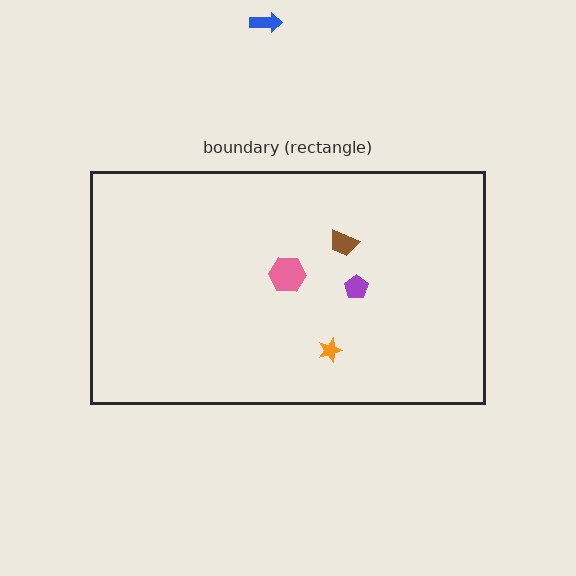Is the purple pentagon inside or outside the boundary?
Inside.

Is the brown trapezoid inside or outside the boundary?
Inside.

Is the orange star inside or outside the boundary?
Inside.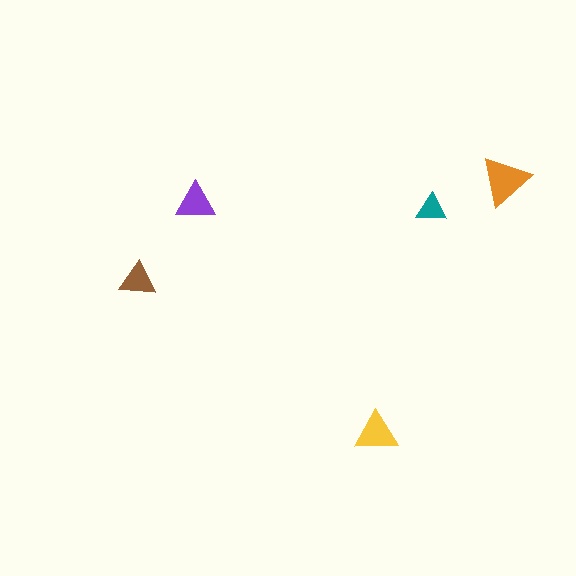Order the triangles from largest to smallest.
the orange one, the yellow one, the purple one, the brown one, the teal one.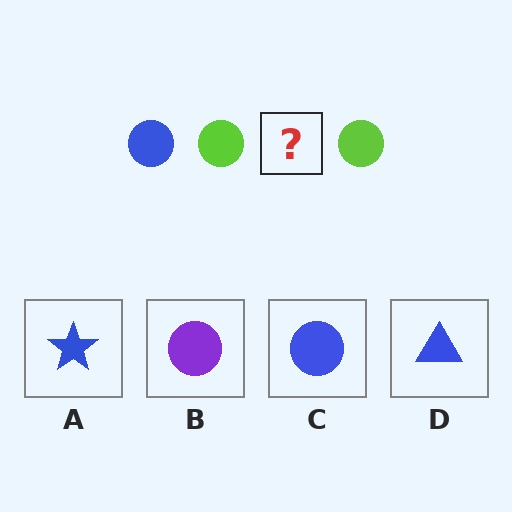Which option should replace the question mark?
Option C.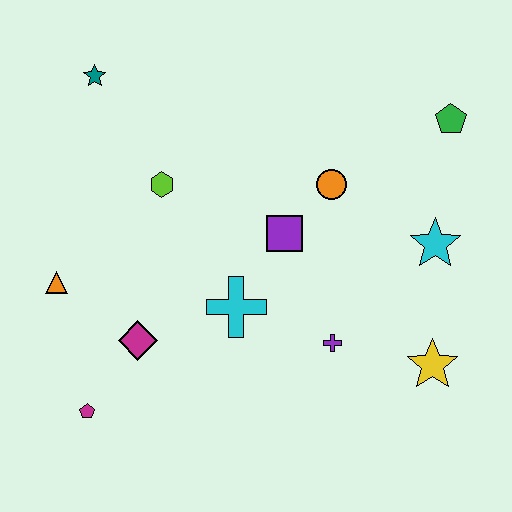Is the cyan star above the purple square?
No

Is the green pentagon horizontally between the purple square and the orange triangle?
No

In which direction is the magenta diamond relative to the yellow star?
The magenta diamond is to the left of the yellow star.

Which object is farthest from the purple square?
The magenta pentagon is farthest from the purple square.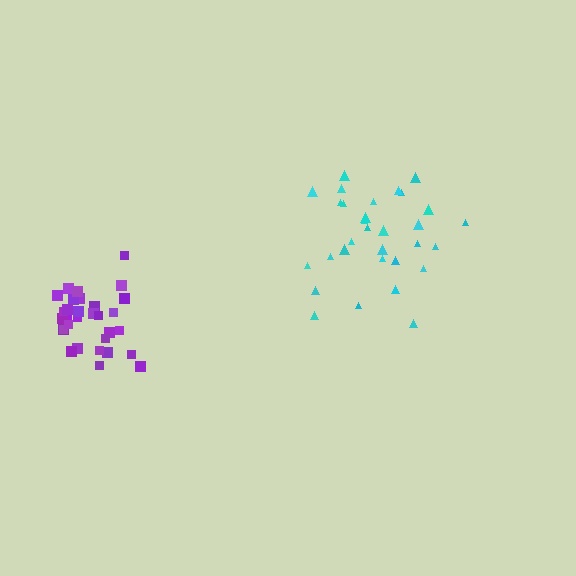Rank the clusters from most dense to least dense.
purple, cyan.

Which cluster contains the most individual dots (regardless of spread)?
Purple (32).